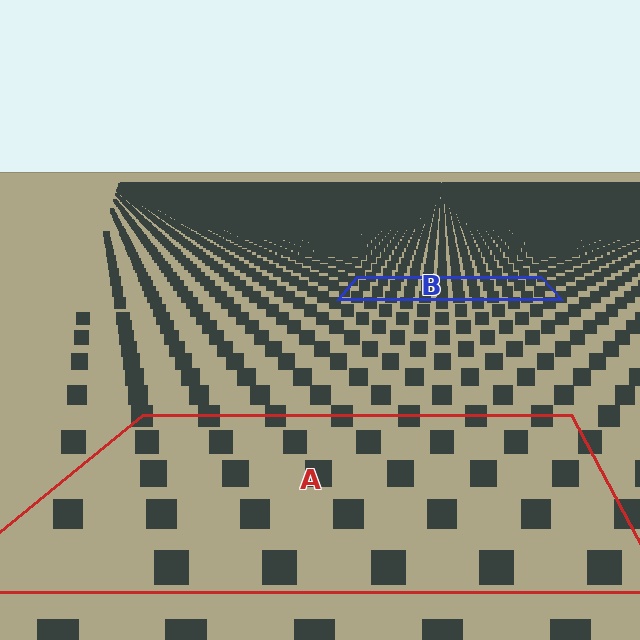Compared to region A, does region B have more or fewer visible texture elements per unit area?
Region B has more texture elements per unit area — they are packed more densely because it is farther away.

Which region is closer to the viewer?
Region A is closer. The texture elements there are larger and more spread out.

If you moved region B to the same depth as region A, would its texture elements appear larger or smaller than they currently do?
They would appear larger. At a closer depth, the same texture elements are projected at a bigger on-screen size.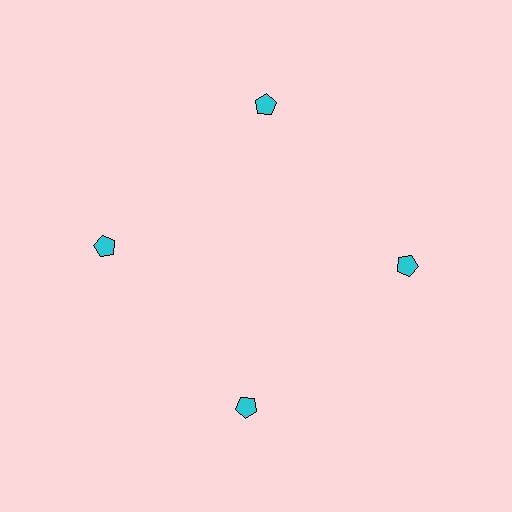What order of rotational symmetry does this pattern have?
This pattern has 4-fold rotational symmetry.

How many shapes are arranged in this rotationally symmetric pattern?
There are 4 shapes, arranged in 4 groups of 1.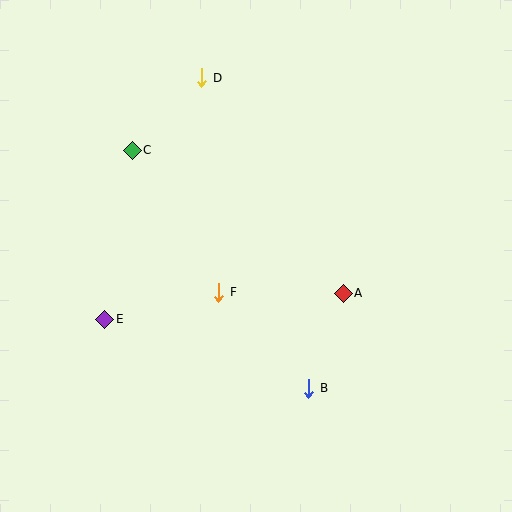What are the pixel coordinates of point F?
Point F is at (219, 292).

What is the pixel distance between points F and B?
The distance between F and B is 132 pixels.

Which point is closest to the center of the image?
Point F at (219, 292) is closest to the center.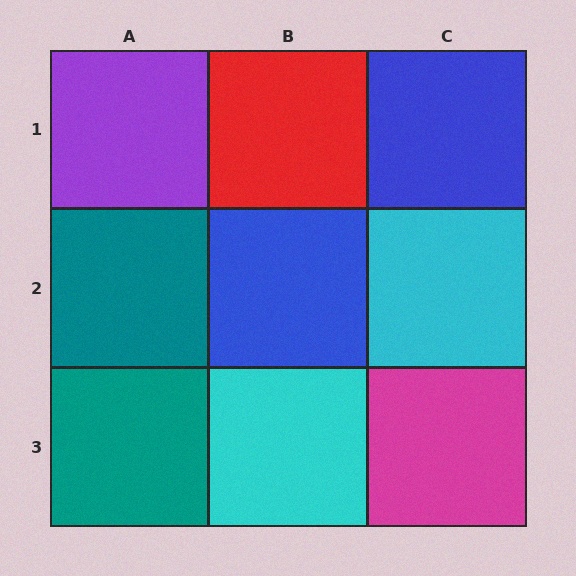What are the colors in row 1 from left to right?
Purple, red, blue.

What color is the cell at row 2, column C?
Cyan.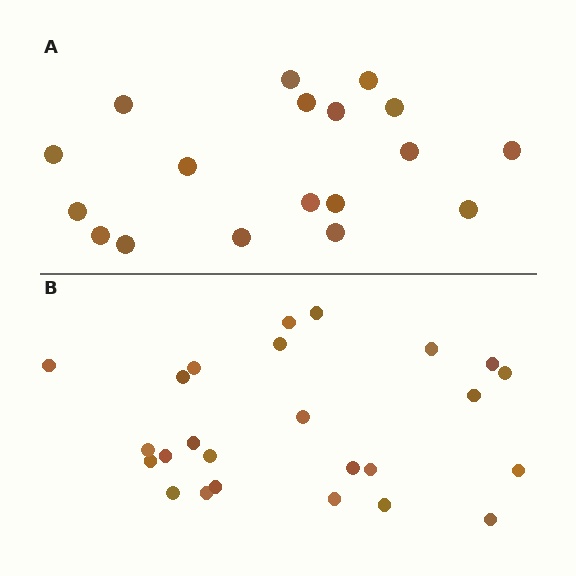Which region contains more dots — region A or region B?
Region B (the bottom region) has more dots.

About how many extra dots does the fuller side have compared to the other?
Region B has roughly 8 or so more dots than region A.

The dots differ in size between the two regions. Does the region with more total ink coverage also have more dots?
No. Region A has more total ink coverage because its dots are larger, but region B actually contains more individual dots. Total area can be misleading — the number of items is what matters here.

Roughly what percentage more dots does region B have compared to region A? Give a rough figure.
About 40% more.